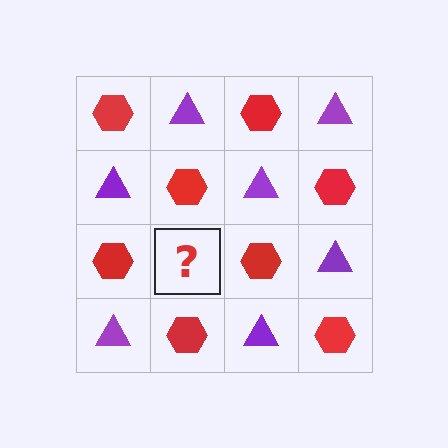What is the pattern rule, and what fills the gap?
The rule is that it alternates red hexagon and purple triangle in a checkerboard pattern. The gap should be filled with a purple triangle.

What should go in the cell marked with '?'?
The missing cell should contain a purple triangle.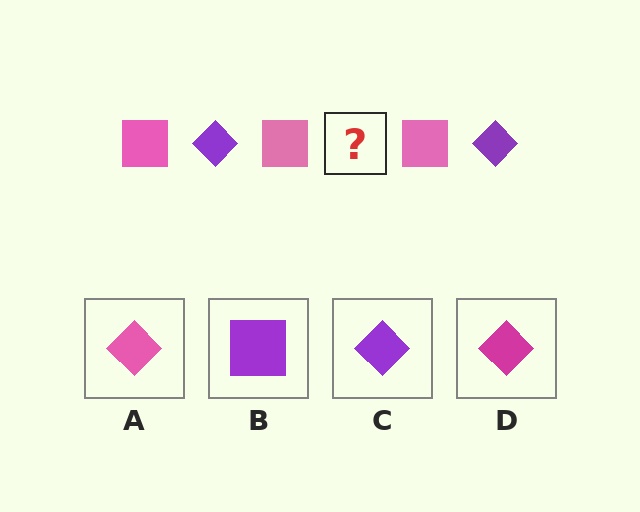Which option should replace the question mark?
Option C.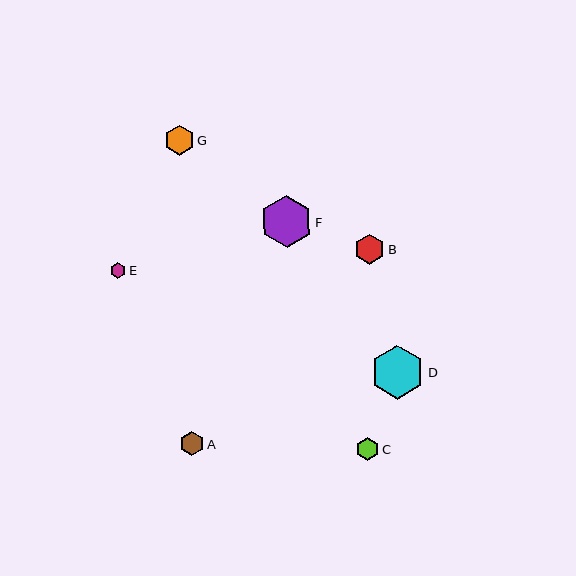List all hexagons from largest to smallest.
From largest to smallest: D, F, G, B, A, C, E.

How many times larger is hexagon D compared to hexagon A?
Hexagon D is approximately 2.2 times the size of hexagon A.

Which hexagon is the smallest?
Hexagon E is the smallest with a size of approximately 16 pixels.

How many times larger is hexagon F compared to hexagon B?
Hexagon F is approximately 1.7 times the size of hexagon B.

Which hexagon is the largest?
Hexagon D is the largest with a size of approximately 54 pixels.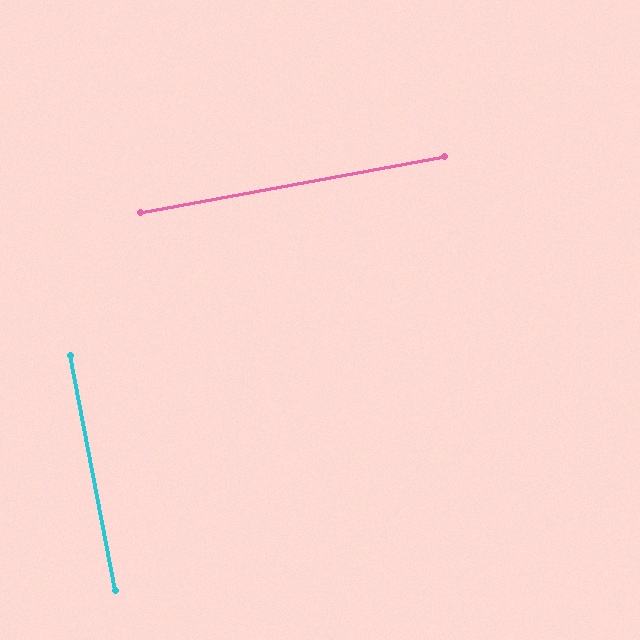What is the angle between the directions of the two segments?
Approximately 89 degrees.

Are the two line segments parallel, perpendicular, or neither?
Perpendicular — they meet at approximately 89°.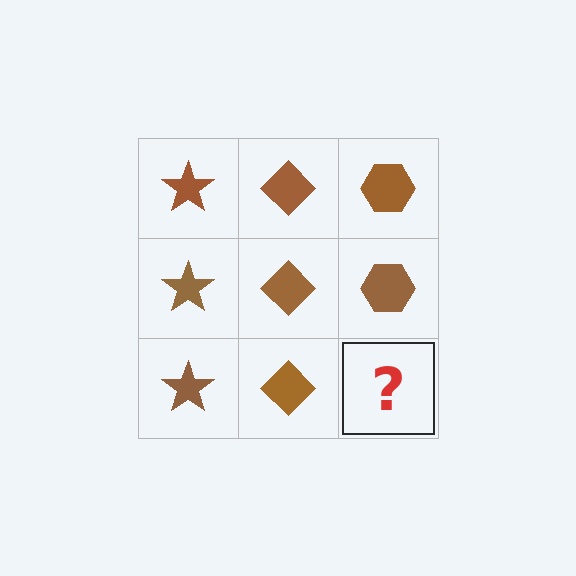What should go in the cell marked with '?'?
The missing cell should contain a brown hexagon.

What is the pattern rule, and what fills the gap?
The rule is that each column has a consistent shape. The gap should be filled with a brown hexagon.